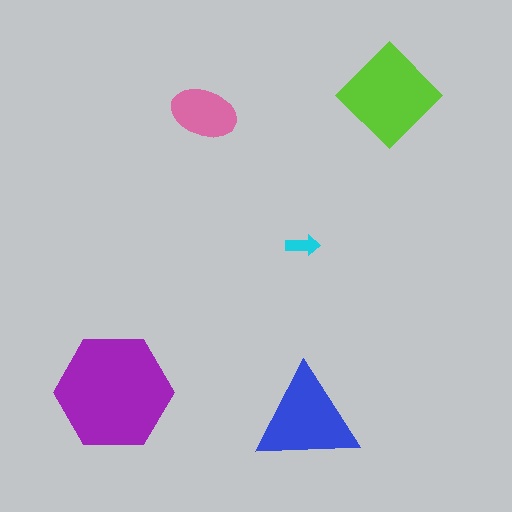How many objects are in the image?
There are 5 objects in the image.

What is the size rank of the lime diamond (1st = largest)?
2nd.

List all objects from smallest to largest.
The cyan arrow, the pink ellipse, the blue triangle, the lime diamond, the purple hexagon.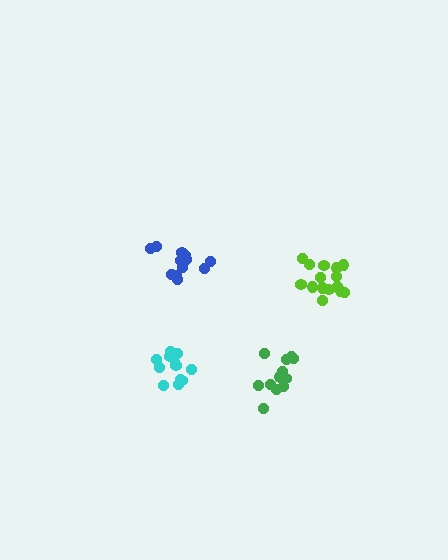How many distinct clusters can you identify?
There are 4 distinct clusters.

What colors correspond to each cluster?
The clusters are colored: green, lime, cyan, blue.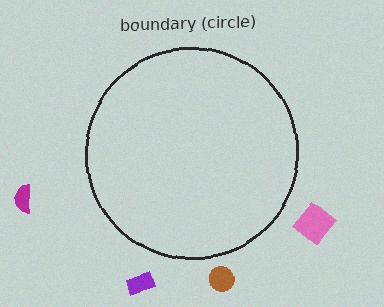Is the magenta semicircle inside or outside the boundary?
Outside.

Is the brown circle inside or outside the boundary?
Outside.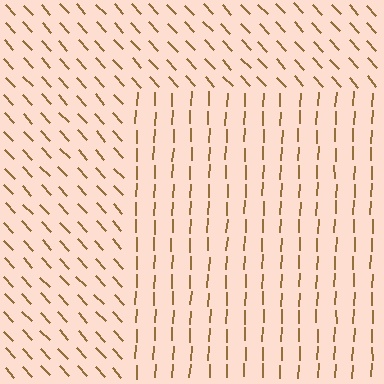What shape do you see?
I see a rectangle.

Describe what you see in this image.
The image is filled with small brown line segments. A rectangle region in the image has lines oriented differently from the surrounding lines, creating a visible texture boundary.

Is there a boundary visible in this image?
Yes, there is a texture boundary formed by a change in line orientation.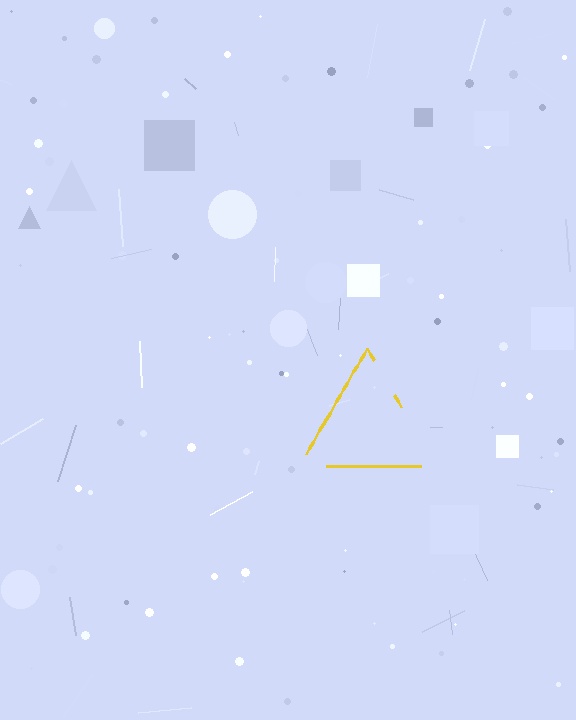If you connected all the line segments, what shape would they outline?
They would outline a triangle.